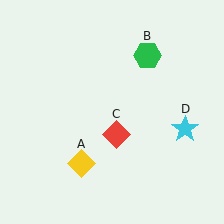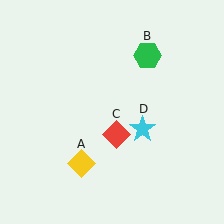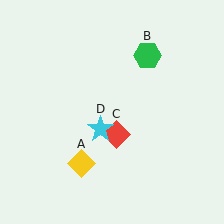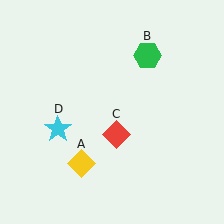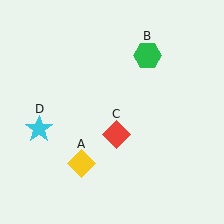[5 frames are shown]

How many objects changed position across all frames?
1 object changed position: cyan star (object D).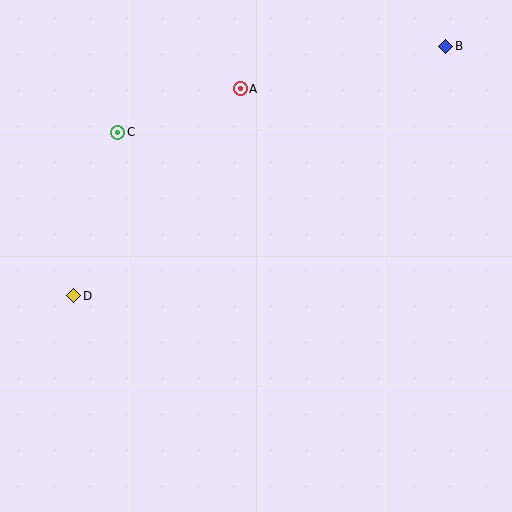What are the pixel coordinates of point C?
Point C is at (118, 132).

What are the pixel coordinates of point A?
Point A is at (240, 89).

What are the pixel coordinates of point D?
Point D is at (74, 296).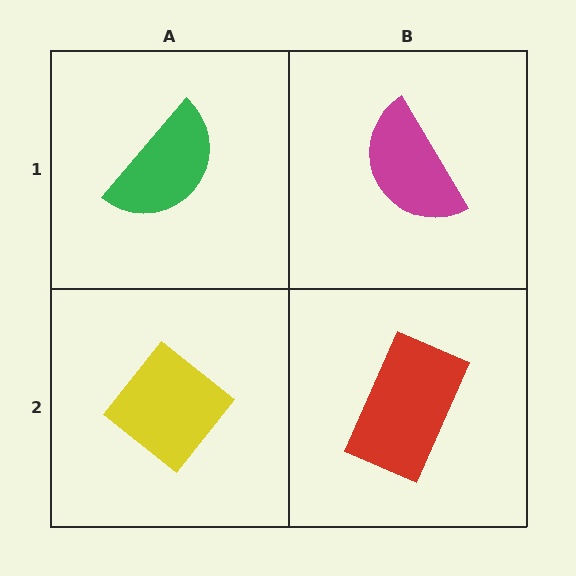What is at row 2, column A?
A yellow diamond.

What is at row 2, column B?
A red rectangle.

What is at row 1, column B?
A magenta semicircle.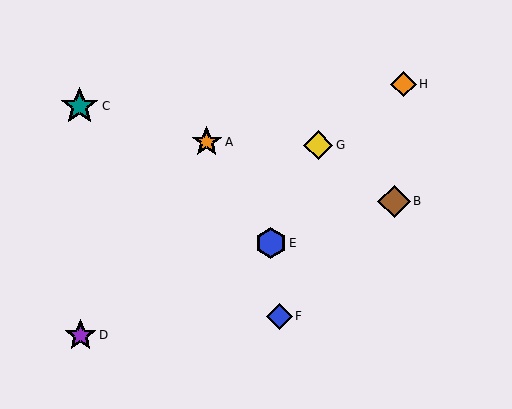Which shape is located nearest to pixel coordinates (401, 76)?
The orange diamond (labeled H) at (403, 84) is nearest to that location.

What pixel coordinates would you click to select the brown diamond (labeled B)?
Click at (394, 202) to select the brown diamond B.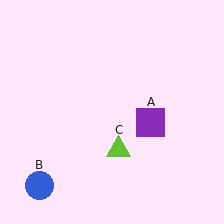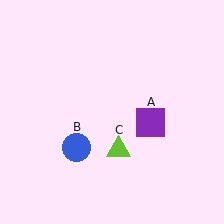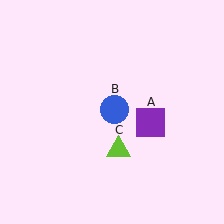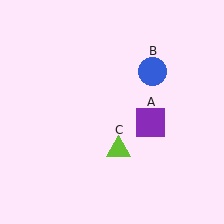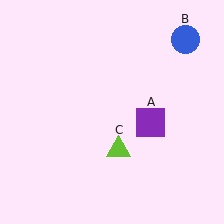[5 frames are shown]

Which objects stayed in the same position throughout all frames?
Purple square (object A) and lime triangle (object C) remained stationary.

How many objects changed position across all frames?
1 object changed position: blue circle (object B).